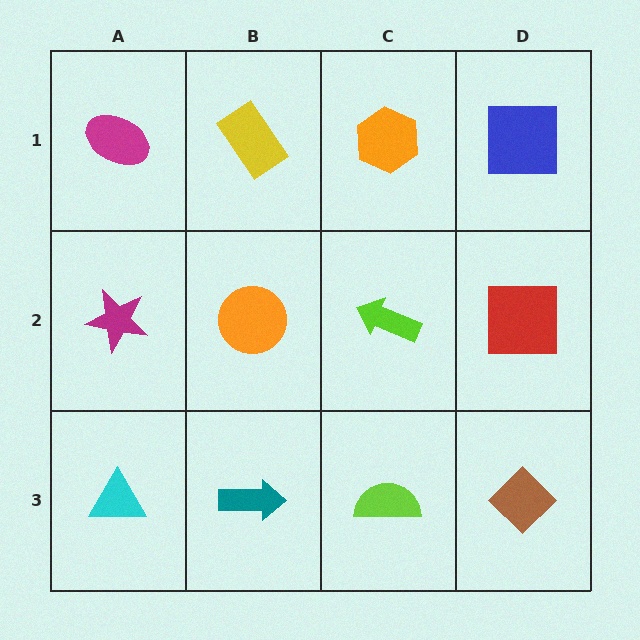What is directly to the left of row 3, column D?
A lime semicircle.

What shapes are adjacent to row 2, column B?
A yellow rectangle (row 1, column B), a teal arrow (row 3, column B), a magenta star (row 2, column A), a lime arrow (row 2, column C).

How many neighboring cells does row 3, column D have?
2.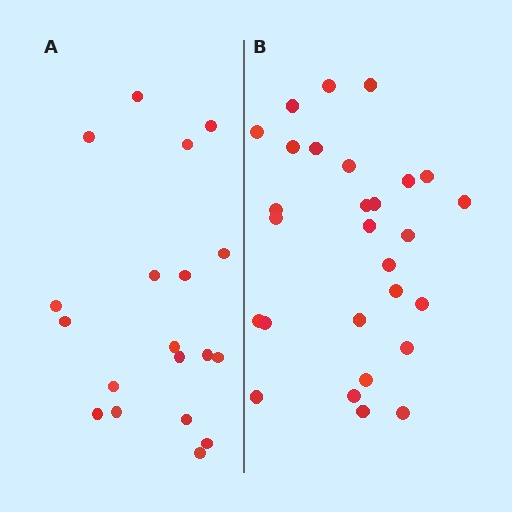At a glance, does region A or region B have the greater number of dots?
Region B (the right region) has more dots.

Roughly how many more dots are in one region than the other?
Region B has roughly 8 or so more dots than region A.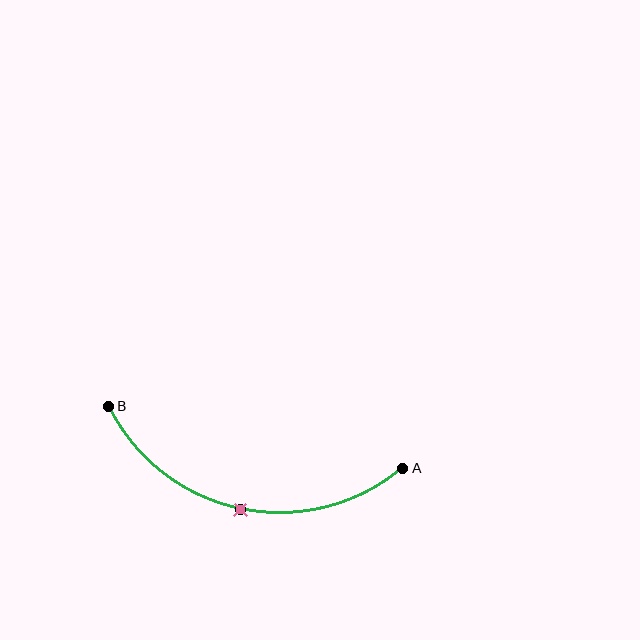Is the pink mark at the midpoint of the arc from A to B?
Yes. The pink mark lies on the arc at equal arc-length from both A and B — it is the arc midpoint.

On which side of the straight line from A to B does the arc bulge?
The arc bulges below the straight line connecting A and B.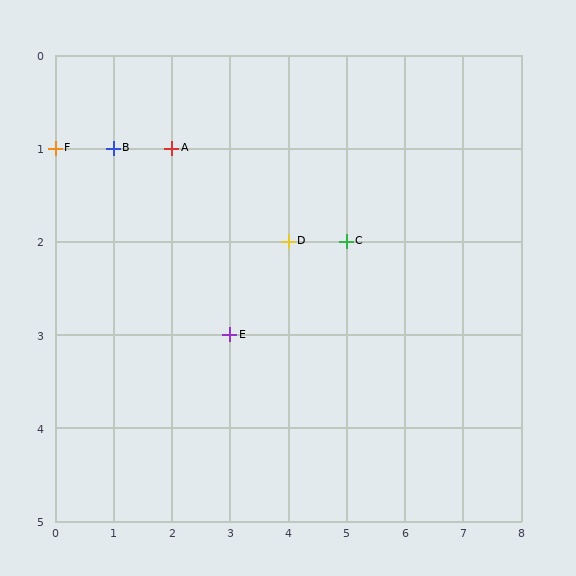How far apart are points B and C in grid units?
Points B and C are 4 columns and 1 row apart (about 4.1 grid units diagonally).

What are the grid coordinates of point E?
Point E is at grid coordinates (3, 3).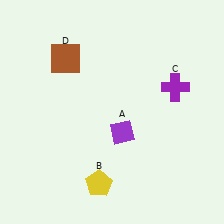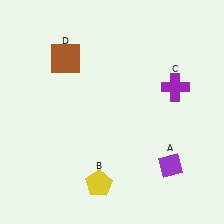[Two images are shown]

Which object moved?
The purple diamond (A) moved right.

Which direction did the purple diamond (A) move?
The purple diamond (A) moved right.